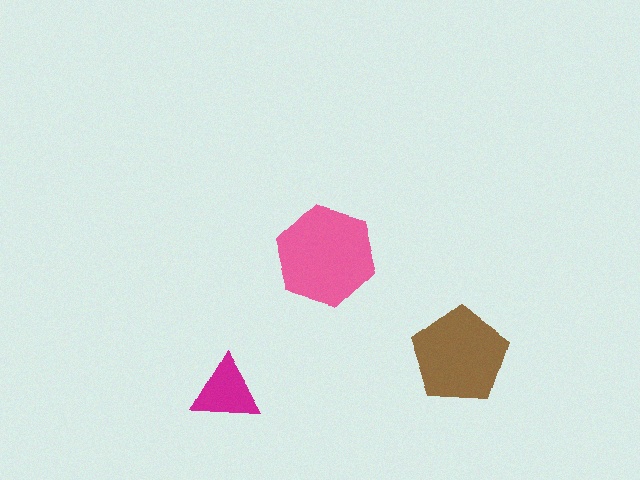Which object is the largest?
The pink hexagon.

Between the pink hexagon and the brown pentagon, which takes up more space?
The pink hexagon.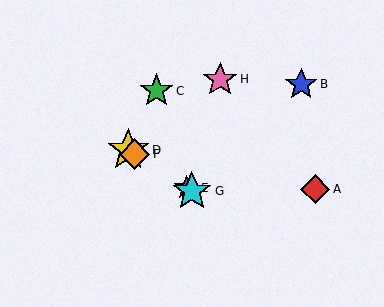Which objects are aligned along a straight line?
Objects D, E, F, G are aligned along a straight line.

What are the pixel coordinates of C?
Object C is at (156, 91).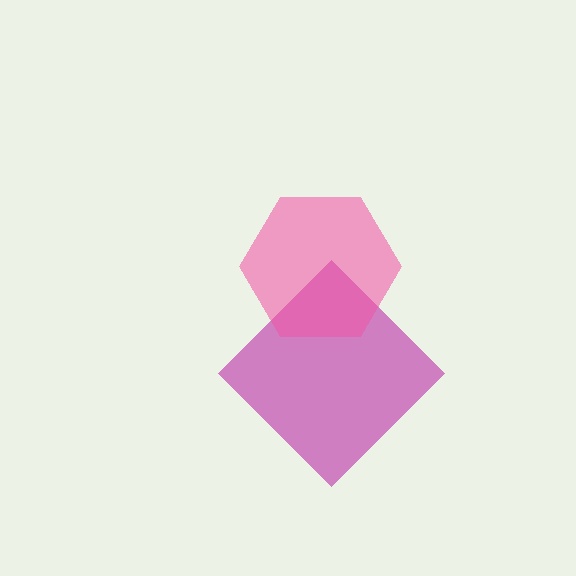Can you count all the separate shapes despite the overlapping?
Yes, there are 2 separate shapes.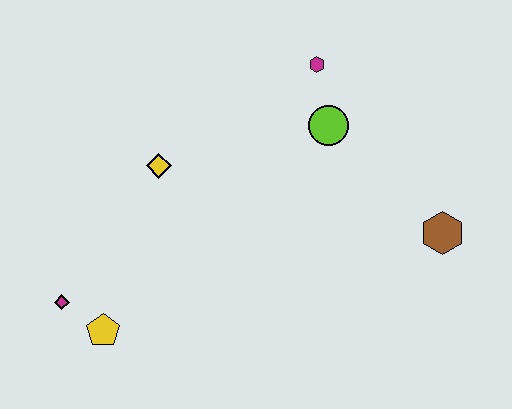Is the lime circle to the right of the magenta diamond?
Yes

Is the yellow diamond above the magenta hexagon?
No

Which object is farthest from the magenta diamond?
The brown hexagon is farthest from the magenta diamond.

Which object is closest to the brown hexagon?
The lime circle is closest to the brown hexagon.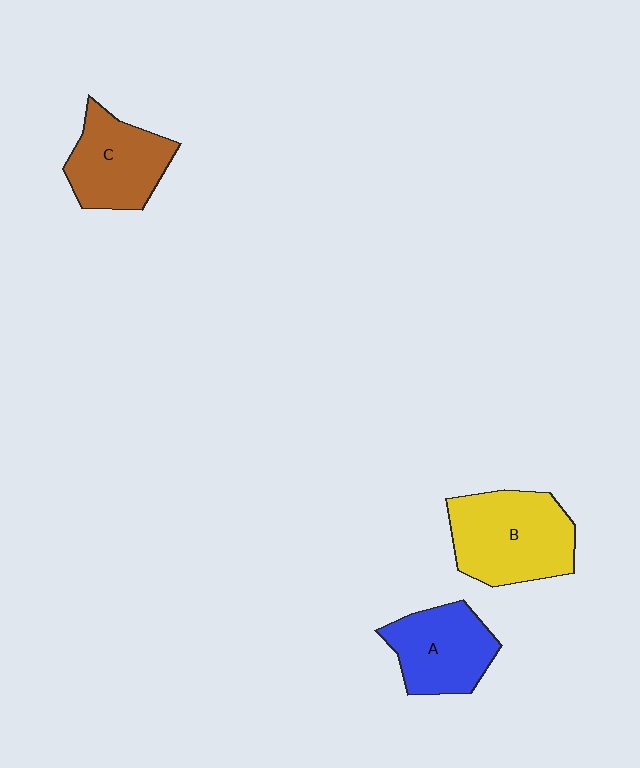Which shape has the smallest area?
Shape A (blue).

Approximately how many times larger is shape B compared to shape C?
Approximately 1.3 times.